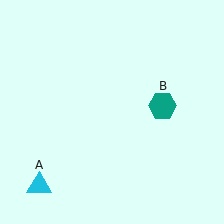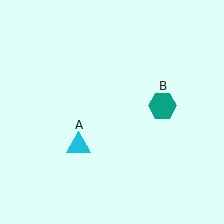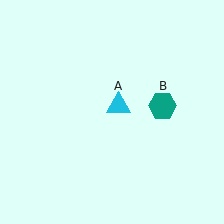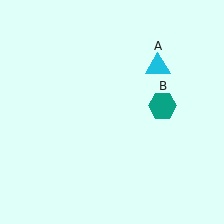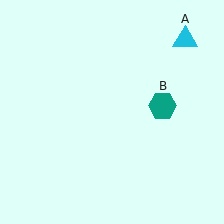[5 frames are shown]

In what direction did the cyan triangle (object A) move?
The cyan triangle (object A) moved up and to the right.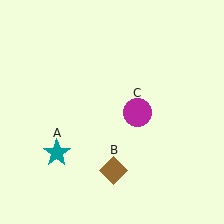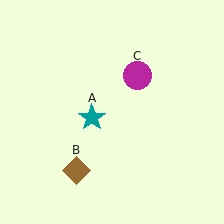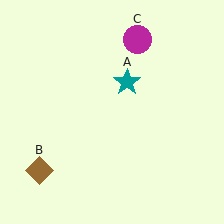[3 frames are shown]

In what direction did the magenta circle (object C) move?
The magenta circle (object C) moved up.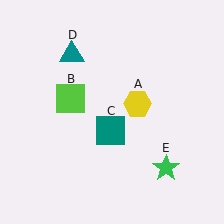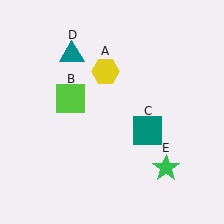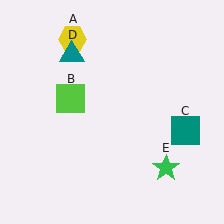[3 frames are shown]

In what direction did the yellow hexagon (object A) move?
The yellow hexagon (object A) moved up and to the left.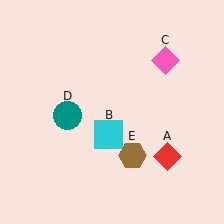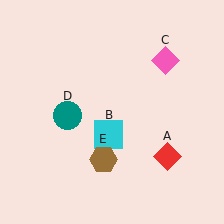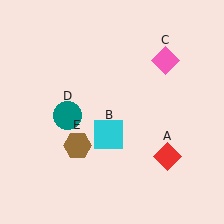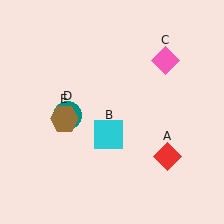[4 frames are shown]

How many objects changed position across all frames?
1 object changed position: brown hexagon (object E).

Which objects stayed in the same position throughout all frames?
Red diamond (object A) and cyan square (object B) and pink diamond (object C) and teal circle (object D) remained stationary.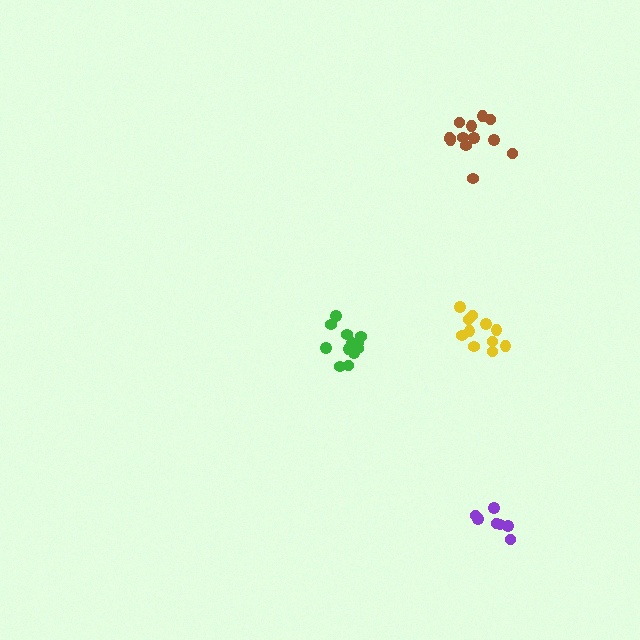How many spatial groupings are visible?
There are 4 spatial groupings.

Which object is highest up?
The brown cluster is topmost.